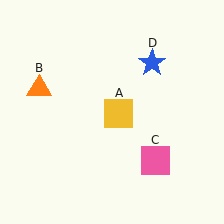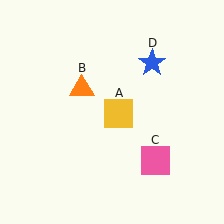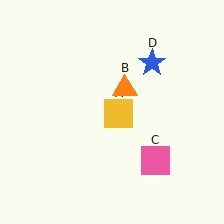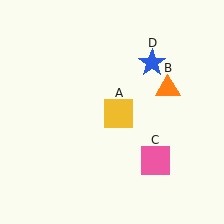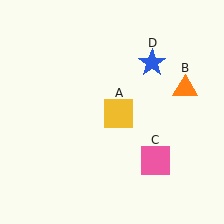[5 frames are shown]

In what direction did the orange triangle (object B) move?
The orange triangle (object B) moved right.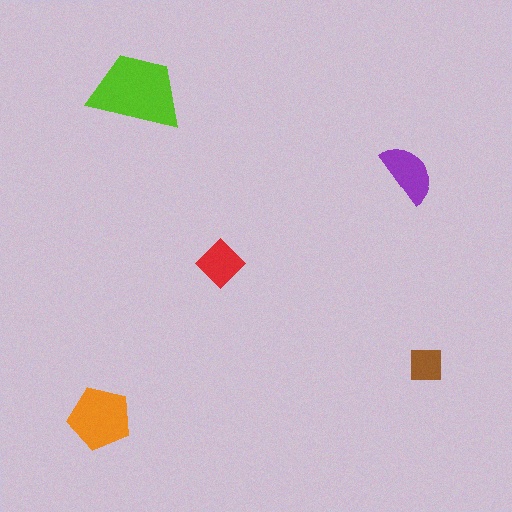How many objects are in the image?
There are 5 objects in the image.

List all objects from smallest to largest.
The brown square, the red diamond, the purple semicircle, the orange pentagon, the lime trapezoid.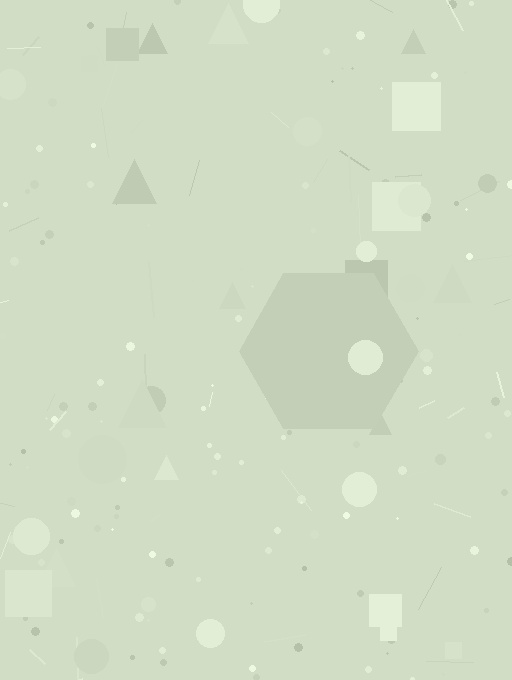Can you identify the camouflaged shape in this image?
The camouflaged shape is a hexagon.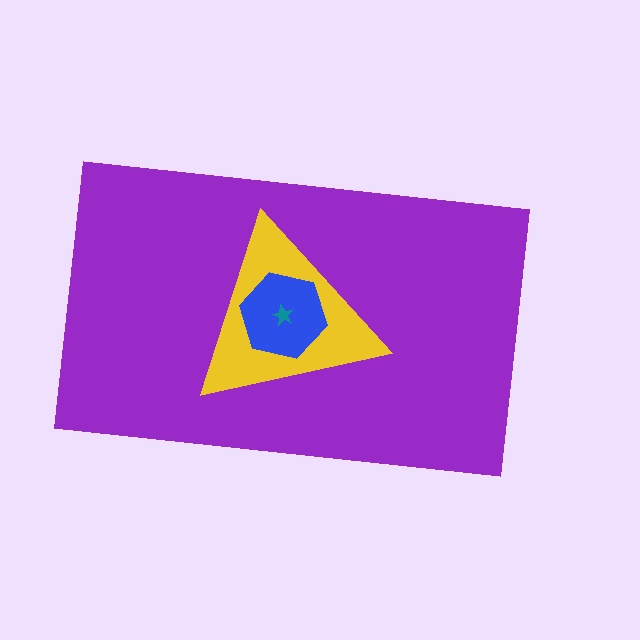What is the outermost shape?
The purple rectangle.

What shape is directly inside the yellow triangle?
The blue hexagon.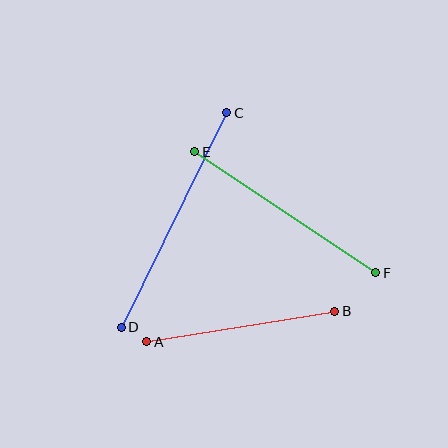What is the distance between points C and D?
The distance is approximately 239 pixels.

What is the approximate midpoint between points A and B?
The midpoint is at approximately (241, 326) pixels.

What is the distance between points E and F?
The distance is approximately 218 pixels.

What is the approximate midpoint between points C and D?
The midpoint is at approximately (174, 220) pixels.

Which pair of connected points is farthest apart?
Points C and D are farthest apart.